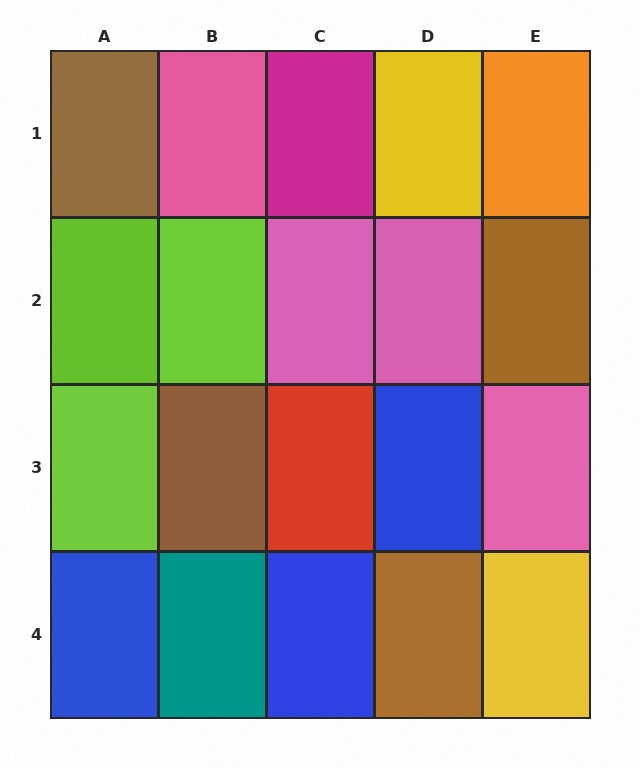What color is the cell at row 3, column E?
Pink.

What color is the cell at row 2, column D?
Pink.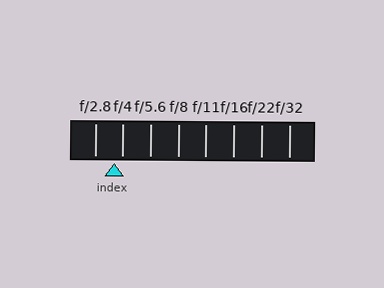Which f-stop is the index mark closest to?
The index mark is closest to f/4.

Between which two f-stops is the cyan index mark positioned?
The index mark is between f/2.8 and f/4.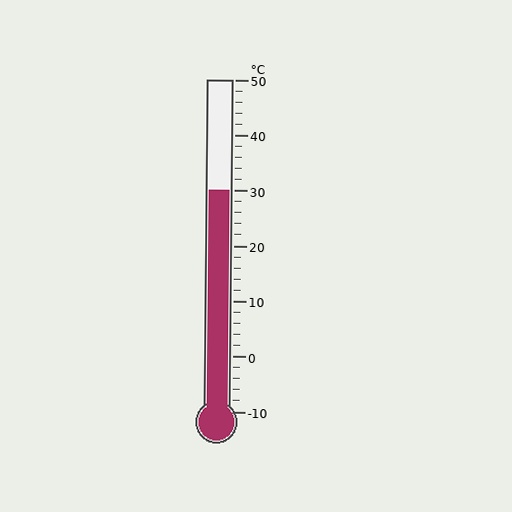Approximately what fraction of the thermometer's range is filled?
The thermometer is filled to approximately 65% of its range.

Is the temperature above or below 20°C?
The temperature is above 20°C.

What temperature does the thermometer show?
The thermometer shows approximately 30°C.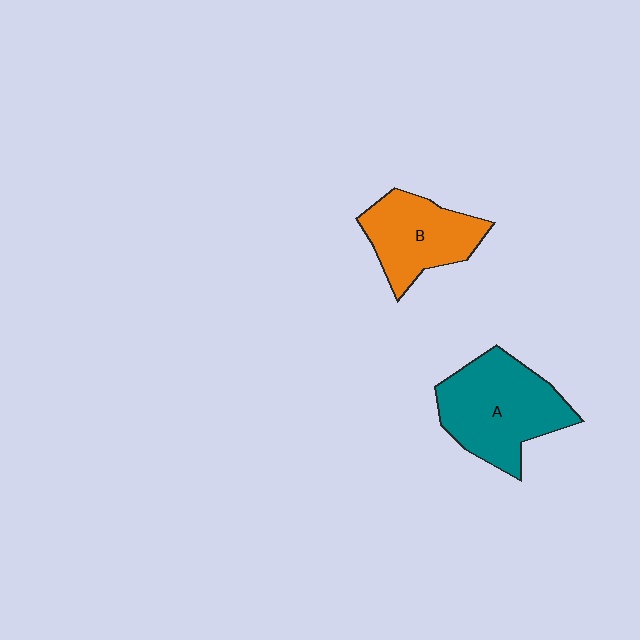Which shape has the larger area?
Shape A (teal).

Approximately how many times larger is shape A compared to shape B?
Approximately 1.3 times.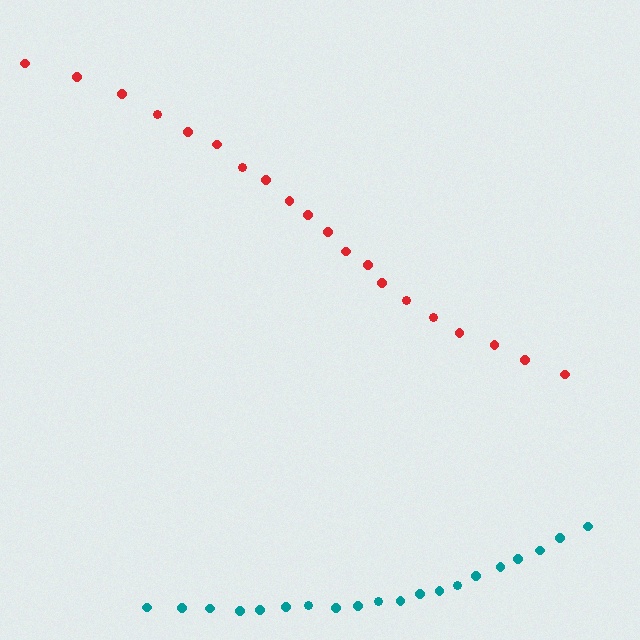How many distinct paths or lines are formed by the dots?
There are 2 distinct paths.